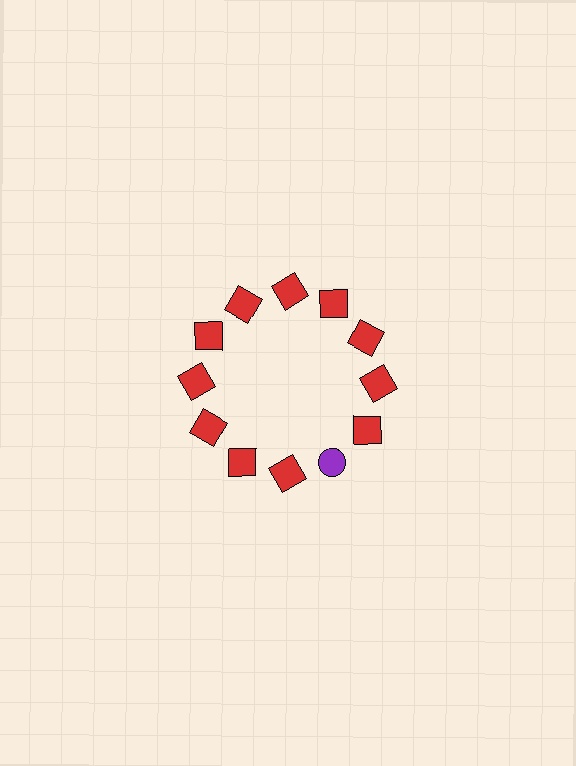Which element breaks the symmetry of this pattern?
The purple circle at roughly the 5 o'clock position breaks the symmetry. All other shapes are red squares.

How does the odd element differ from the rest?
It differs in both color (purple instead of red) and shape (circle instead of square).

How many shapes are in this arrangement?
There are 12 shapes arranged in a ring pattern.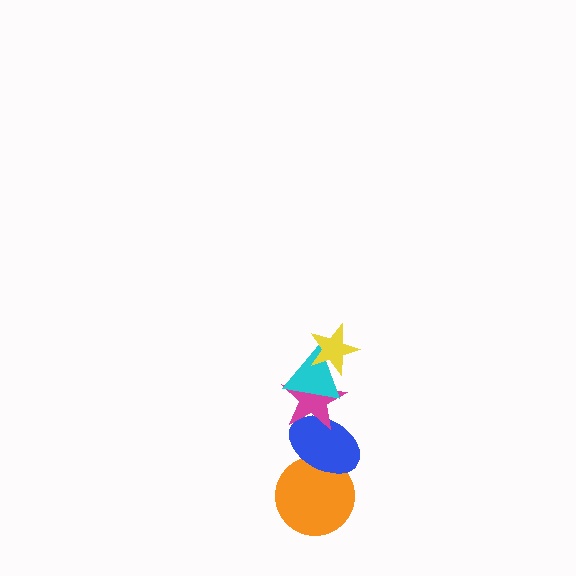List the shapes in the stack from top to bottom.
From top to bottom: the yellow star, the cyan triangle, the magenta star, the blue ellipse, the orange circle.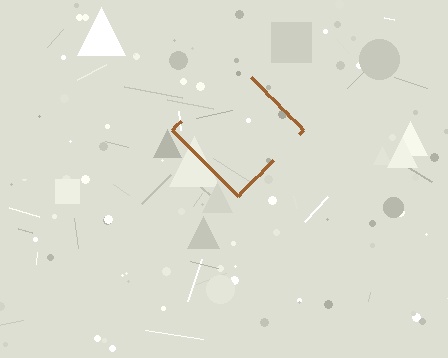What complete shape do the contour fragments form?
The contour fragments form a diamond.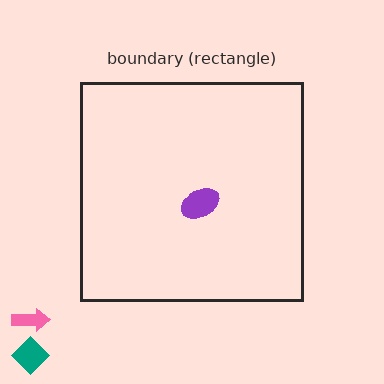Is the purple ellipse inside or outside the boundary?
Inside.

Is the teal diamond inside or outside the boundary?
Outside.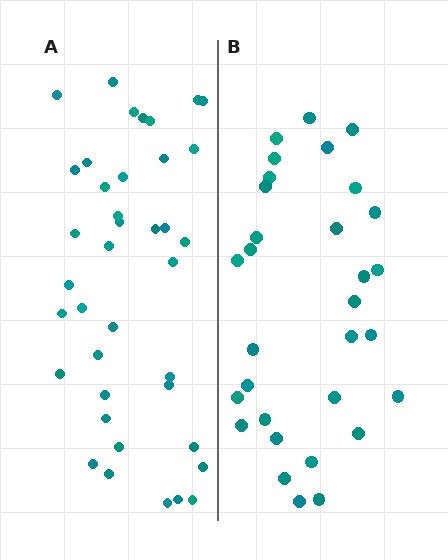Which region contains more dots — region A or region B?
Region A (the left region) has more dots.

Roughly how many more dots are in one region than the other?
Region A has roughly 8 or so more dots than region B.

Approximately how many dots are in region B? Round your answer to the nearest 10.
About 30 dots. (The exact count is 31, which rounds to 30.)